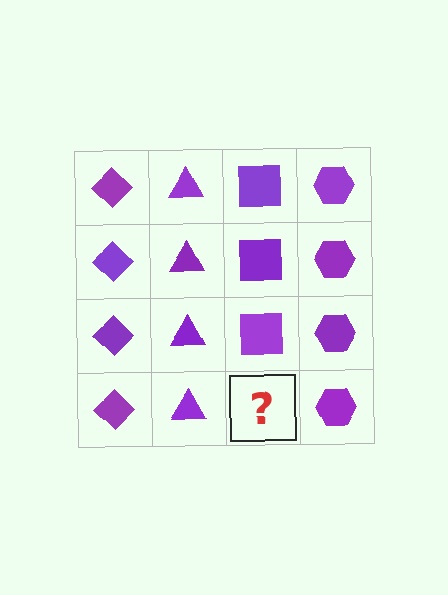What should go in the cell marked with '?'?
The missing cell should contain a purple square.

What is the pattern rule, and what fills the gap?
The rule is that each column has a consistent shape. The gap should be filled with a purple square.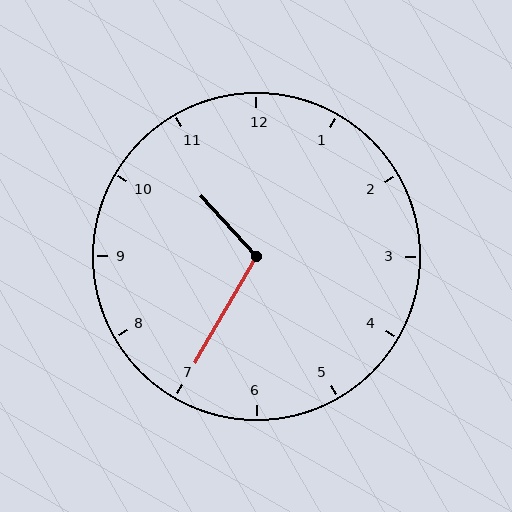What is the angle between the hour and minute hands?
Approximately 108 degrees.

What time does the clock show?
10:35.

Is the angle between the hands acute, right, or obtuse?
It is obtuse.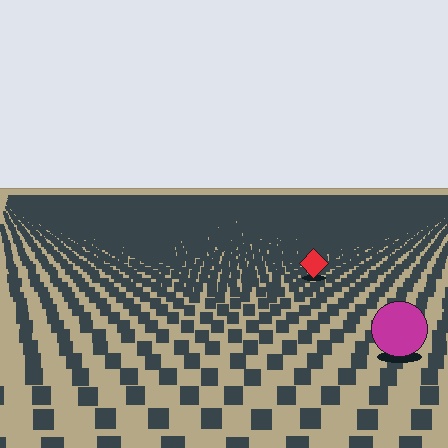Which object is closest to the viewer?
The magenta circle is closest. The texture marks near it are larger and more spread out.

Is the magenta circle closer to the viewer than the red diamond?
Yes. The magenta circle is closer — you can tell from the texture gradient: the ground texture is coarser near it.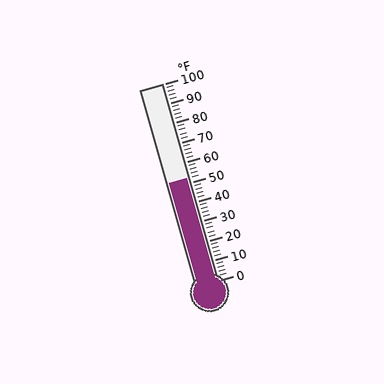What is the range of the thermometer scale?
The thermometer scale ranges from 0°F to 100°F.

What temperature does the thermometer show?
The thermometer shows approximately 52°F.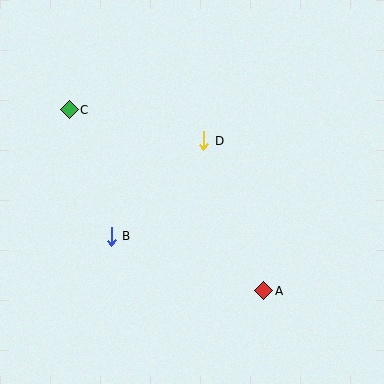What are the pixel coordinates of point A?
Point A is at (264, 291).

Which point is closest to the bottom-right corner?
Point A is closest to the bottom-right corner.